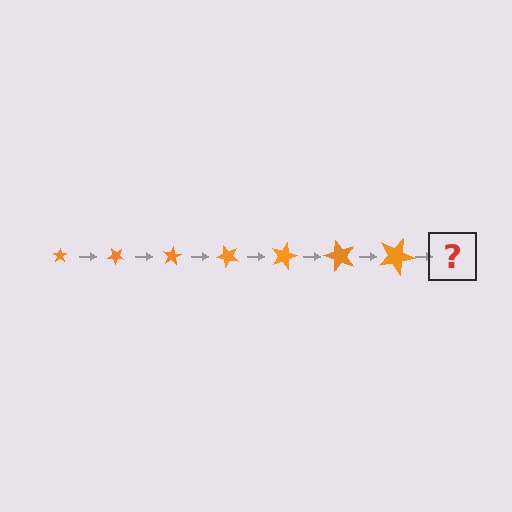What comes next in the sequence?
The next element should be a star, larger than the previous one and rotated 280 degrees from the start.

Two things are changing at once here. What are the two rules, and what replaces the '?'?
The two rules are that the star grows larger each step and it rotates 40 degrees each step. The '?' should be a star, larger than the previous one and rotated 280 degrees from the start.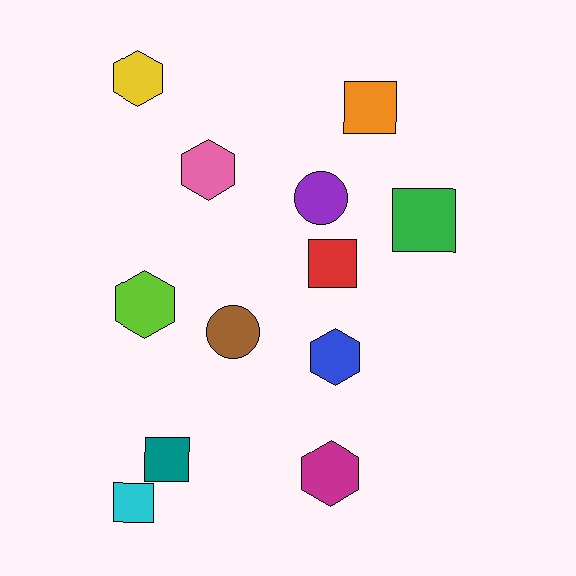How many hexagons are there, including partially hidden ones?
There are 5 hexagons.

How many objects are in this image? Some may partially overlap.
There are 12 objects.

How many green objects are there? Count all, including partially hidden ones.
There is 1 green object.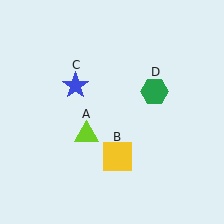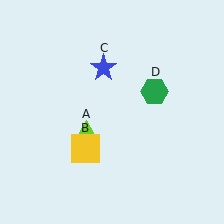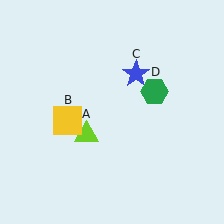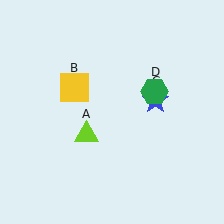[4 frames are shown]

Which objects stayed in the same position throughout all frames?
Lime triangle (object A) and green hexagon (object D) remained stationary.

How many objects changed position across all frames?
2 objects changed position: yellow square (object B), blue star (object C).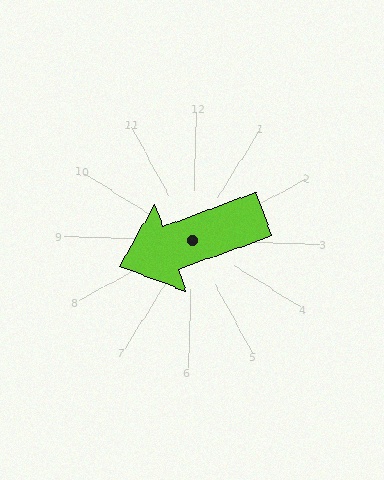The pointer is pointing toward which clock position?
Roughly 8 o'clock.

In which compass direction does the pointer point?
West.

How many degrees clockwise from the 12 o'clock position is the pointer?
Approximately 248 degrees.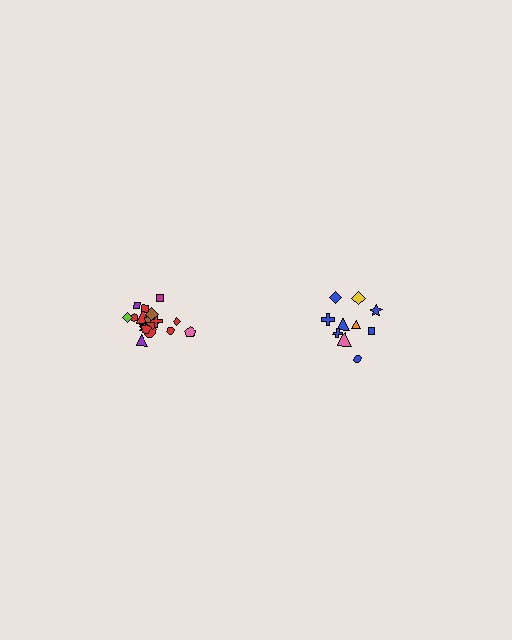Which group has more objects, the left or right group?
The left group.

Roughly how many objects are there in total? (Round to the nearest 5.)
Roughly 30 objects in total.